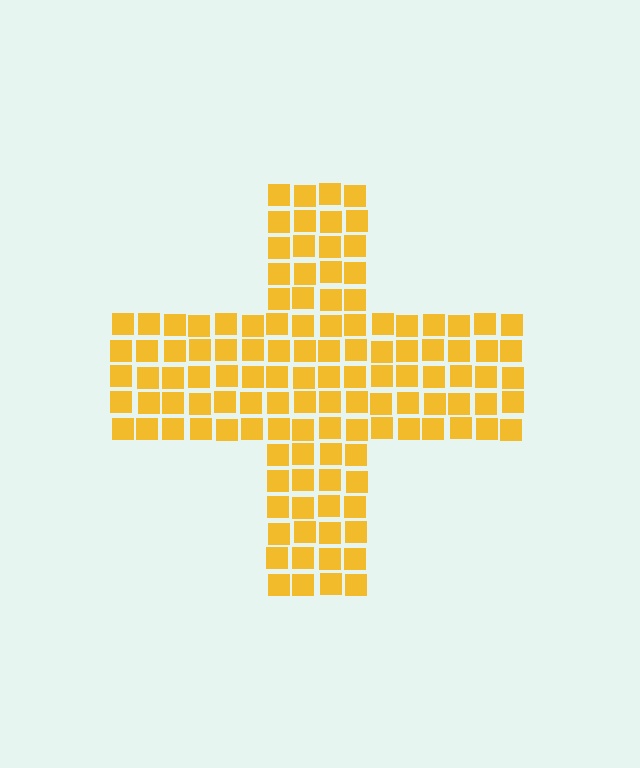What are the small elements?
The small elements are squares.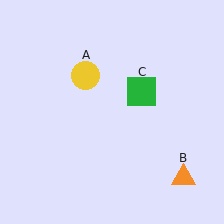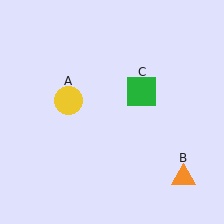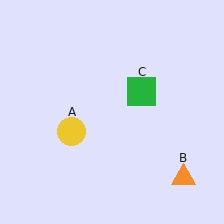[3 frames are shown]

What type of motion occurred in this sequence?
The yellow circle (object A) rotated counterclockwise around the center of the scene.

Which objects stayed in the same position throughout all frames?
Orange triangle (object B) and green square (object C) remained stationary.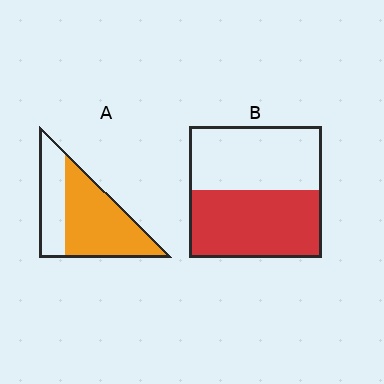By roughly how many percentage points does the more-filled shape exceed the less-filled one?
By roughly 15 percentage points (A over B).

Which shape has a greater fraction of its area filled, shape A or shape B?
Shape A.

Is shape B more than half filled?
Roughly half.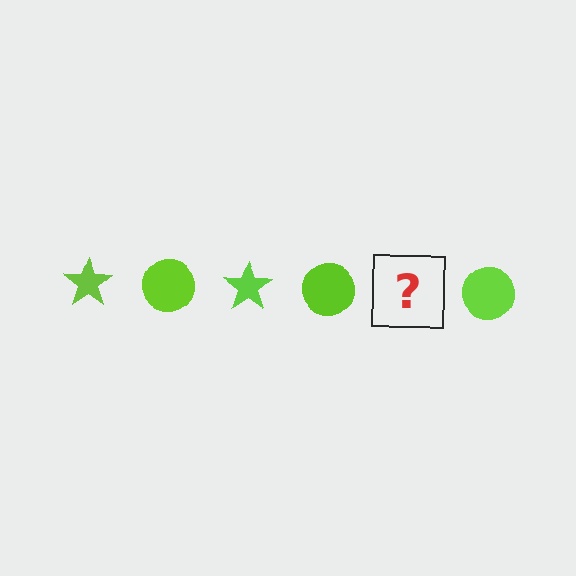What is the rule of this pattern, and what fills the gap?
The rule is that the pattern cycles through star, circle shapes in lime. The gap should be filled with a lime star.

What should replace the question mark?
The question mark should be replaced with a lime star.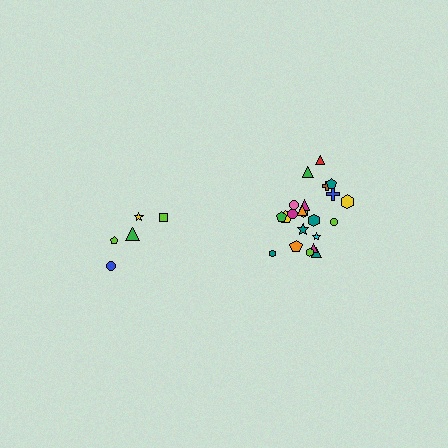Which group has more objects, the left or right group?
The right group.